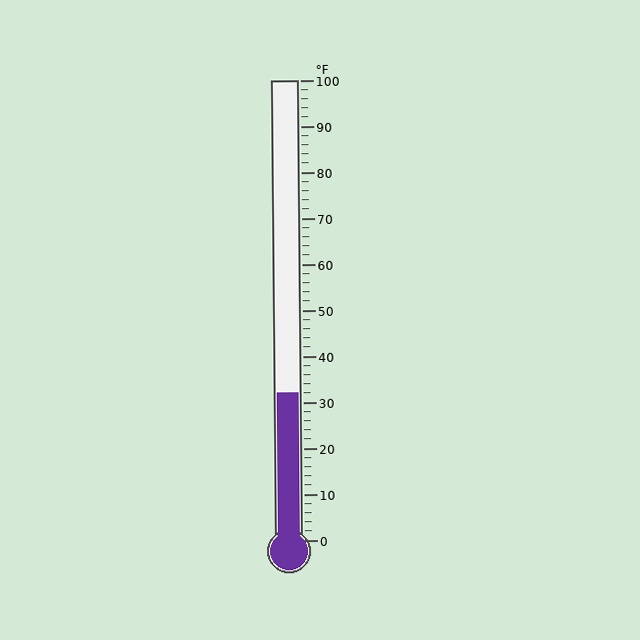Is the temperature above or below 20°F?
The temperature is above 20°F.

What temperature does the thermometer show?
The thermometer shows approximately 32°F.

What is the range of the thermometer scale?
The thermometer scale ranges from 0°F to 100°F.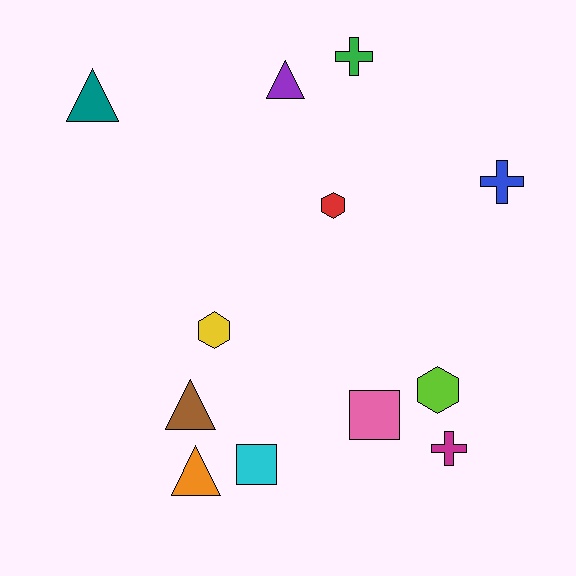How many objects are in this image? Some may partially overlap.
There are 12 objects.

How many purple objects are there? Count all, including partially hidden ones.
There is 1 purple object.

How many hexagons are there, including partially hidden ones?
There are 3 hexagons.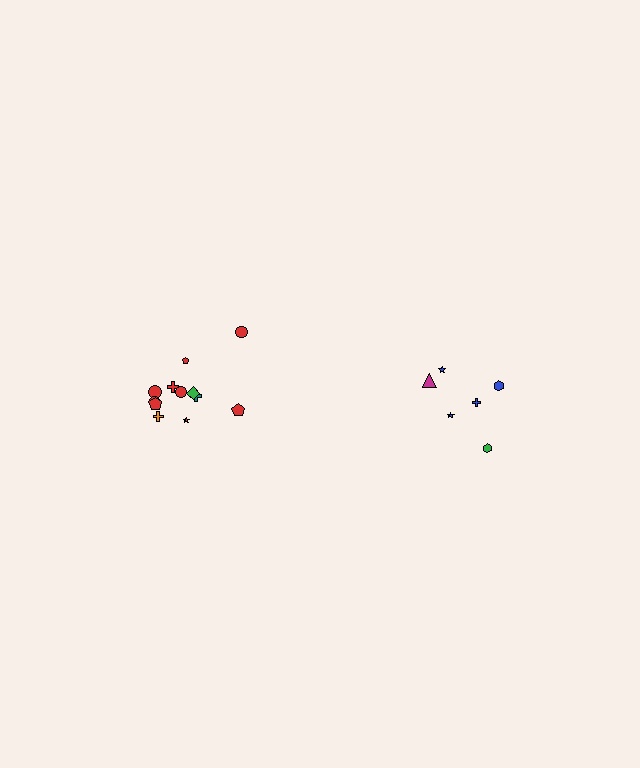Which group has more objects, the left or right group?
The left group.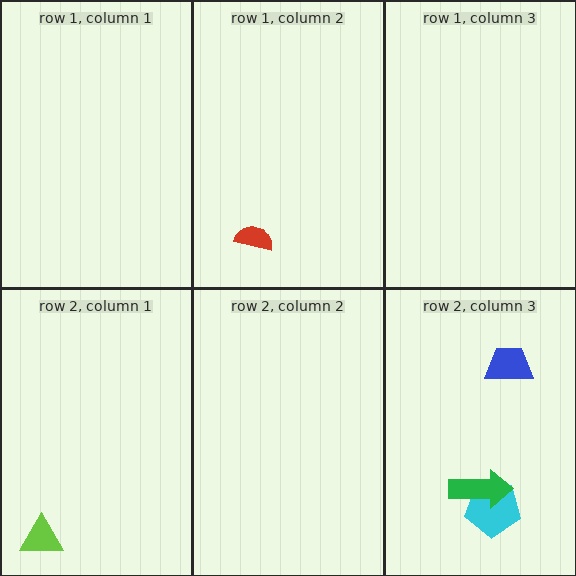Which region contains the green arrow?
The row 2, column 3 region.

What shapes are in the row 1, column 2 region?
The red semicircle.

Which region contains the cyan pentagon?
The row 2, column 3 region.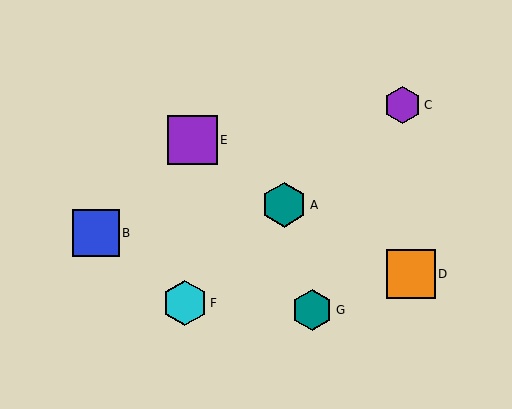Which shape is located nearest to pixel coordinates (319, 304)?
The teal hexagon (labeled G) at (312, 310) is nearest to that location.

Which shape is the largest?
The purple square (labeled E) is the largest.